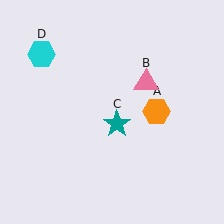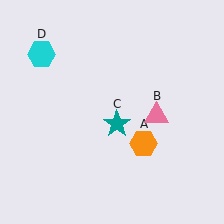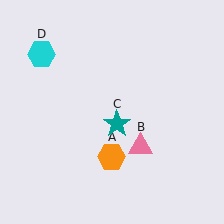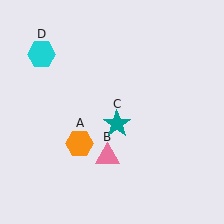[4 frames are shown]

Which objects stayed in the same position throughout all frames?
Teal star (object C) and cyan hexagon (object D) remained stationary.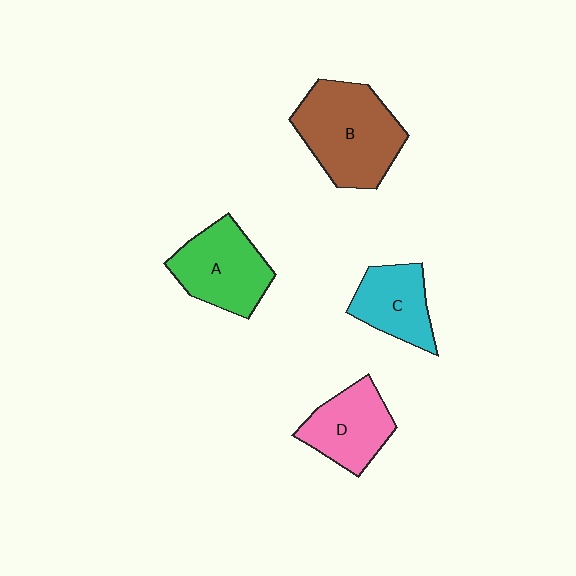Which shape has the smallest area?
Shape C (cyan).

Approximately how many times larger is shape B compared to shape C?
Approximately 1.7 times.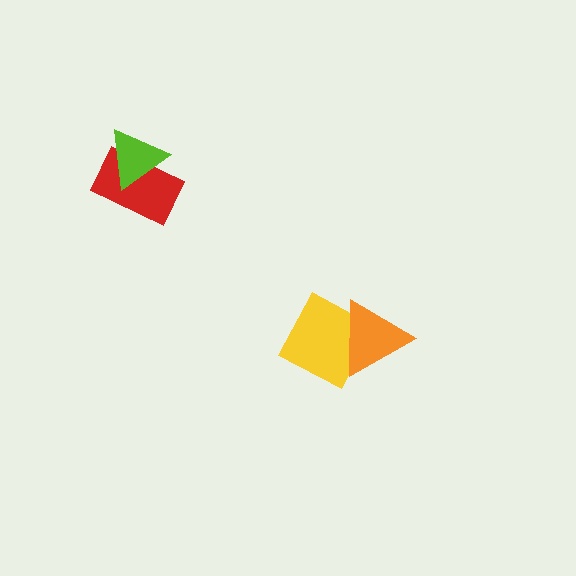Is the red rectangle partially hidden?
Yes, it is partially covered by another shape.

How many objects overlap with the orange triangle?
1 object overlaps with the orange triangle.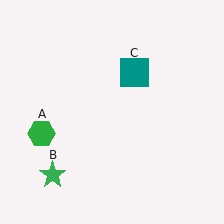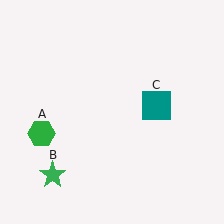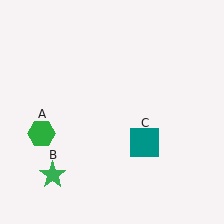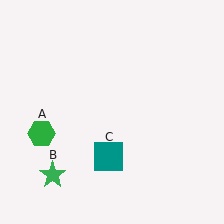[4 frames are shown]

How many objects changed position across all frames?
1 object changed position: teal square (object C).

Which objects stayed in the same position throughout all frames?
Green hexagon (object A) and green star (object B) remained stationary.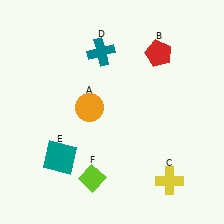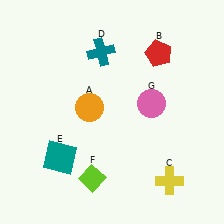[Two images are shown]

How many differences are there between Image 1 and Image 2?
There is 1 difference between the two images.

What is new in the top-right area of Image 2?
A pink circle (G) was added in the top-right area of Image 2.